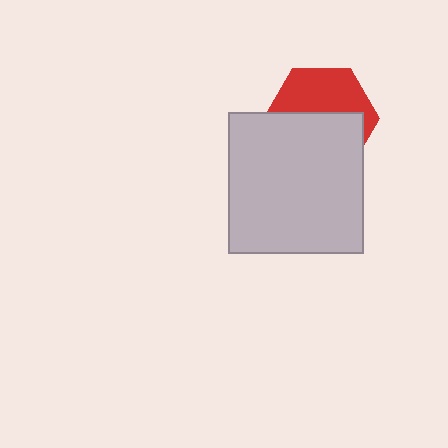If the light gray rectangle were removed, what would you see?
You would see the complete red hexagon.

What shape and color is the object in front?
The object in front is a light gray rectangle.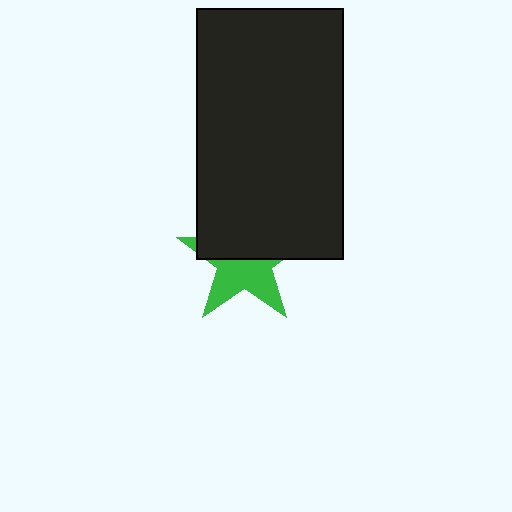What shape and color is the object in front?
The object in front is a black rectangle.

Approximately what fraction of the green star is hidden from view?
Roughly 51% of the green star is hidden behind the black rectangle.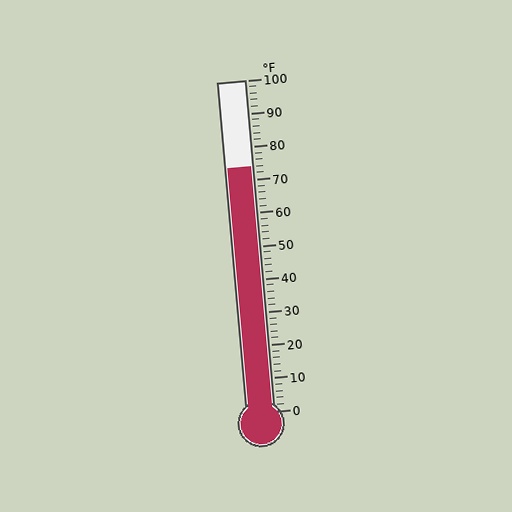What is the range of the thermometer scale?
The thermometer scale ranges from 0°F to 100°F.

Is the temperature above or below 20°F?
The temperature is above 20°F.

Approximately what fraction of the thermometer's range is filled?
The thermometer is filled to approximately 75% of its range.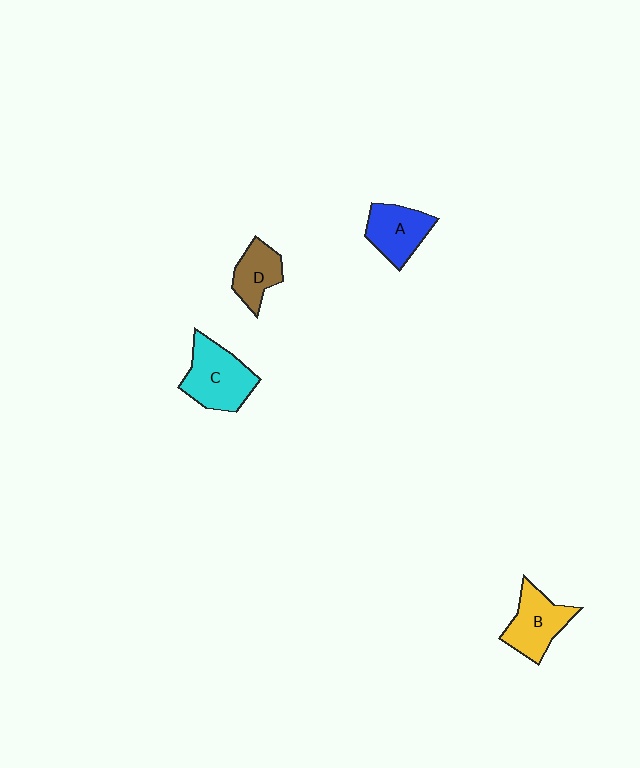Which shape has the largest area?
Shape C (cyan).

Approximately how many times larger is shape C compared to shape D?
Approximately 1.6 times.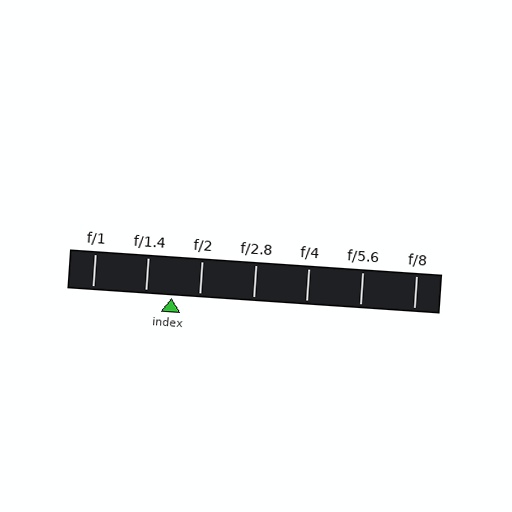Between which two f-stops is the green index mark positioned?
The index mark is between f/1.4 and f/2.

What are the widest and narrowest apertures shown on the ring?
The widest aperture shown is f/1 and the narrowest is f/8.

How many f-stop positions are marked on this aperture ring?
There are 7 f-stop positions marked.